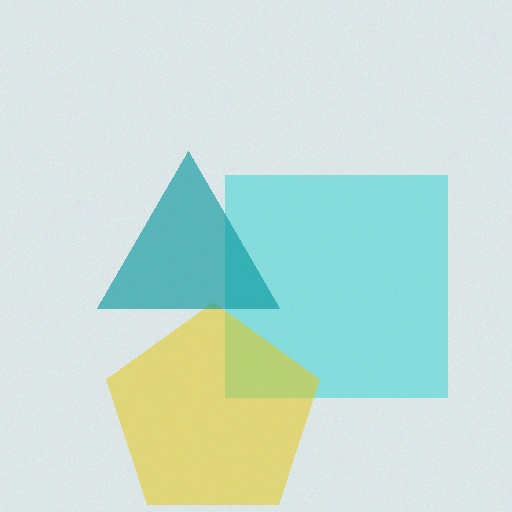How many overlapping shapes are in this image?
There are 3 overlapping shapes in the image.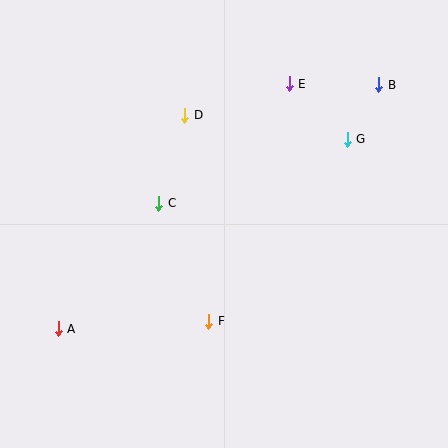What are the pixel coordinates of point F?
Point F is at (209, 321).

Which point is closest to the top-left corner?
Point D is closest to the top-left corner.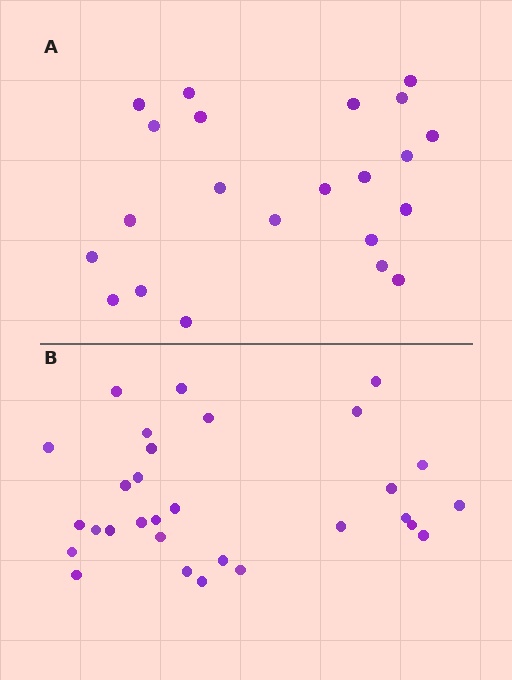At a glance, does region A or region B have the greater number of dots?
Region B (the bottom region) has more dots.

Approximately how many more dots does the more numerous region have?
Region B has roughly 8 or so more dots than region A.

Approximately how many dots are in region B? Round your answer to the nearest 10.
About 30 dots.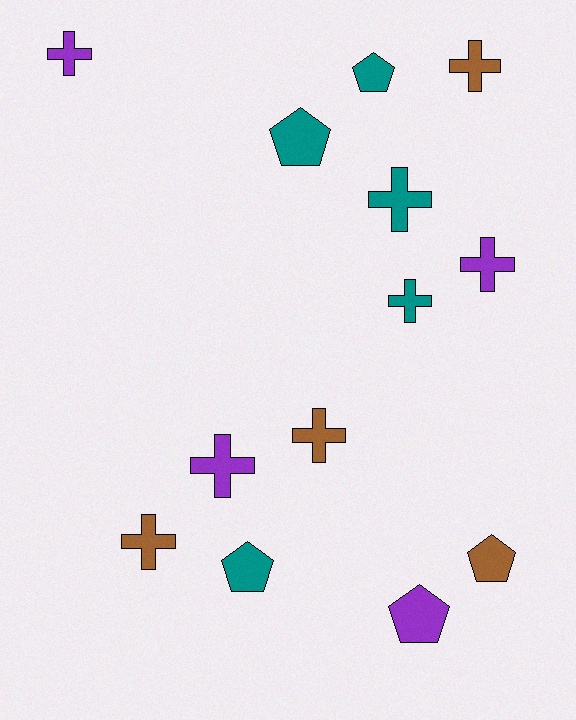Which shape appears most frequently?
Cross, with 8 objects.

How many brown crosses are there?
There are 3 brown crosses.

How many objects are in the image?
There are 13 objects.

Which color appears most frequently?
Teal, with 5 objects.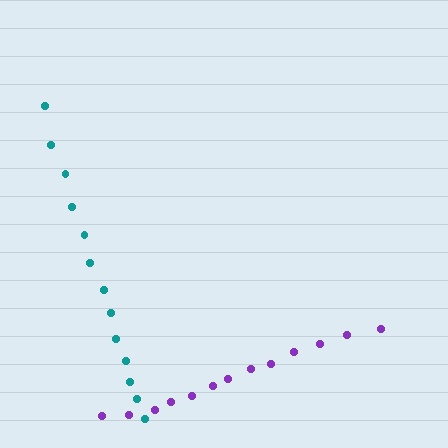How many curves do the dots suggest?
There are 2 distinct paths.